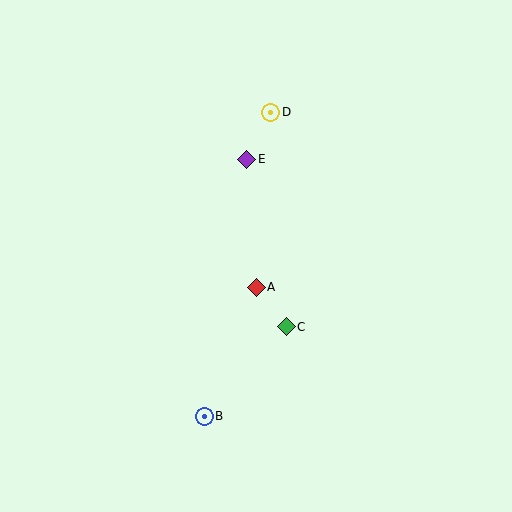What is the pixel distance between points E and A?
The distance between E and A is 128 pixels.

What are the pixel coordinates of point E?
Point E is at (247, 159).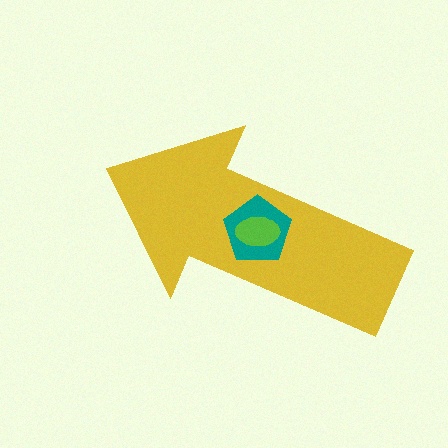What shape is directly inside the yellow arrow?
The teal pentagon.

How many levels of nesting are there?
3.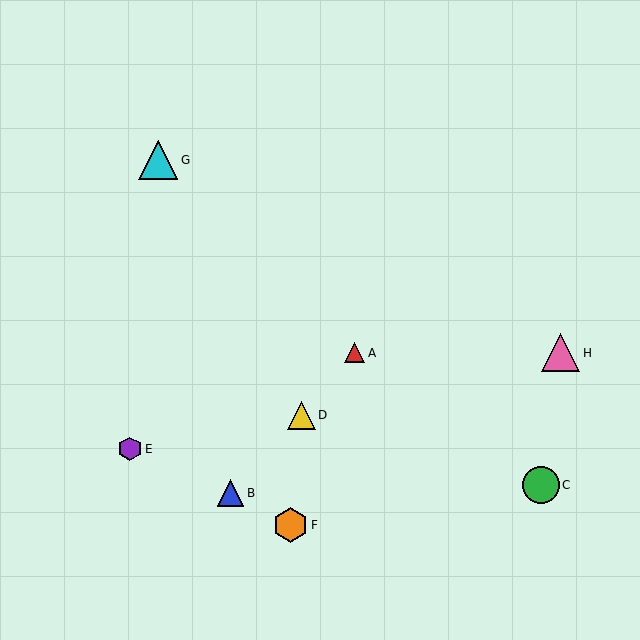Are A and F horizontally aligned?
No, A is at y≈353 and F is at y≈525.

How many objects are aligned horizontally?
2 objects (A, H) are aligned horizontally.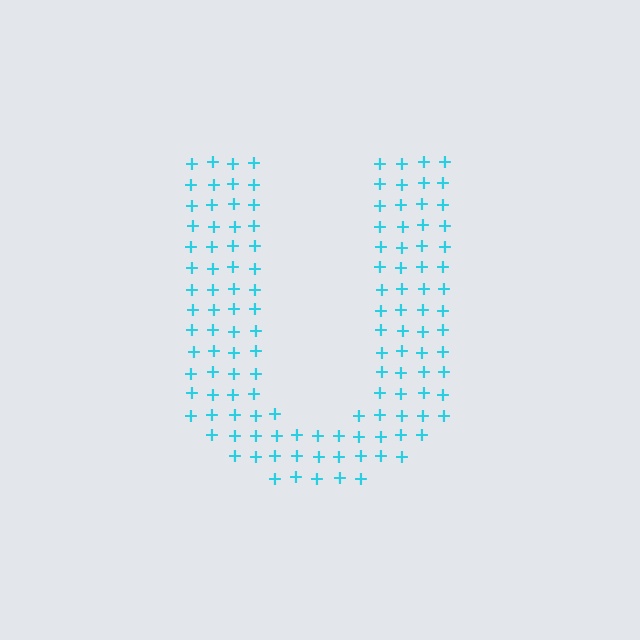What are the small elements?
The small elements are plus signs.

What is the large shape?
The large shape is the letter U.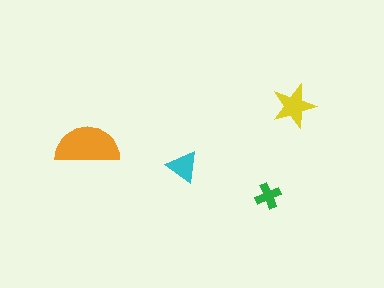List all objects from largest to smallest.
The orange semicircle, the yellow star, the cyan triangle, the green cross.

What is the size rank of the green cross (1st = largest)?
4th.